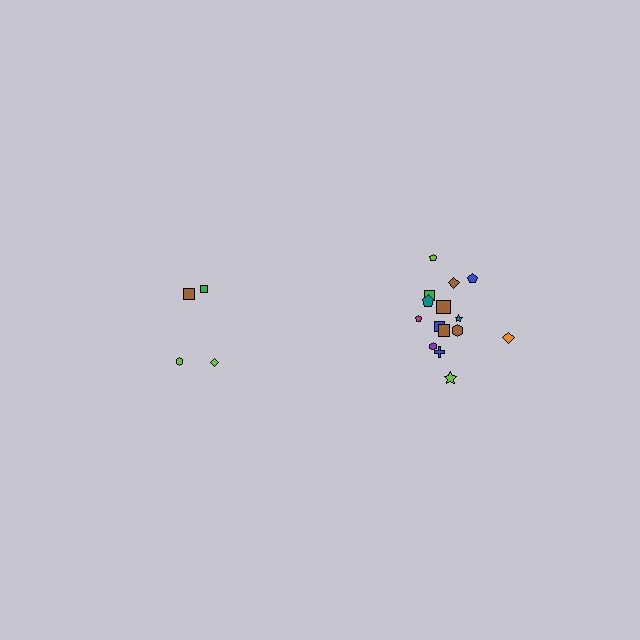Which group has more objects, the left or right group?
The right group.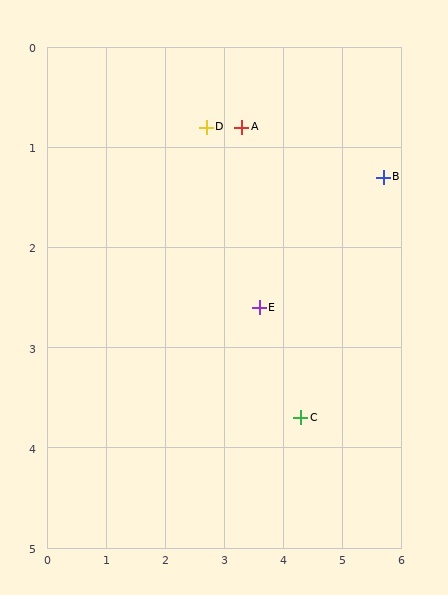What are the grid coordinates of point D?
Point D is at approximately (2.7, 0.8).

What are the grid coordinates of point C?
Point C is at approximately (4.3, 3.7).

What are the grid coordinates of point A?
Point A is at approximately (3.3, 0.8).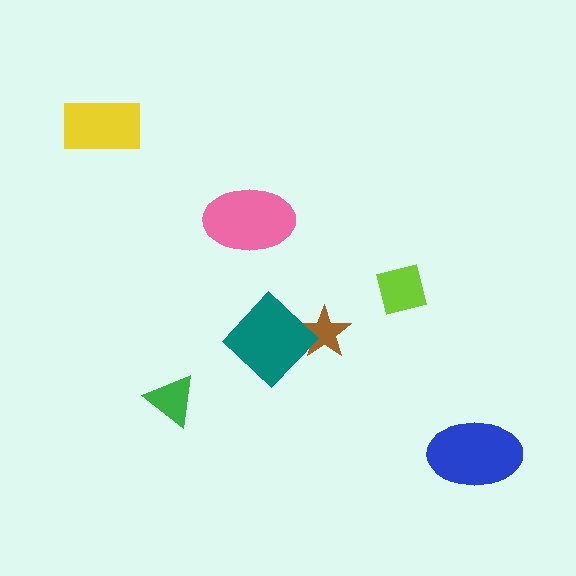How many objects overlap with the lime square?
0 objects overlap with the lime square.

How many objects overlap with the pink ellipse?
0 objects overlap with the pink ellipse.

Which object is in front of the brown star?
The teal diamond is in front of the brown star.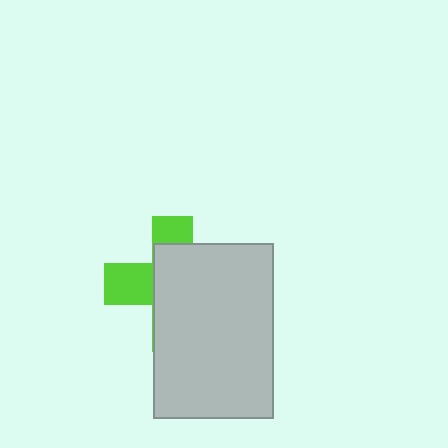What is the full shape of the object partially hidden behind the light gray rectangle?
The partially hidden object is a lime cross.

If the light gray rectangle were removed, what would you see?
You would see the complete lime cross.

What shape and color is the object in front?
The object in front is a light gray rectangle.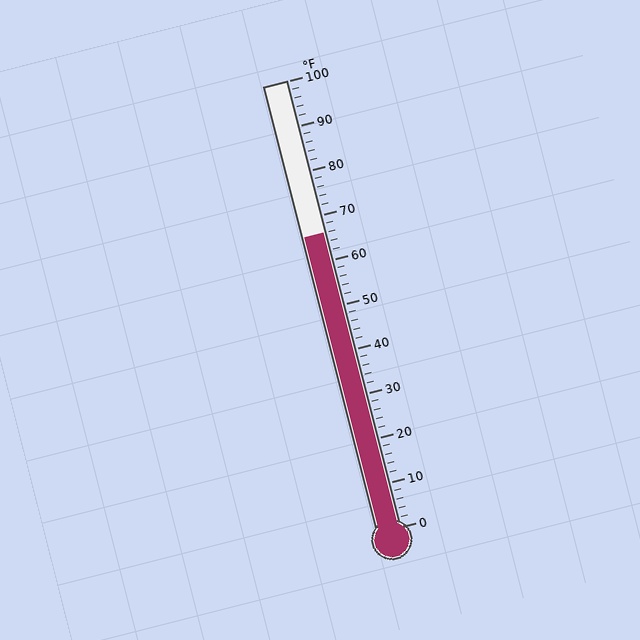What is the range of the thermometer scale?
The thermometer scale ranges from 0°F to 100°F.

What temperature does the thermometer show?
The thermometer shows approximately 66°F.